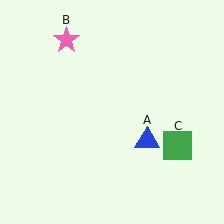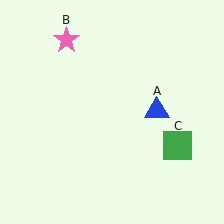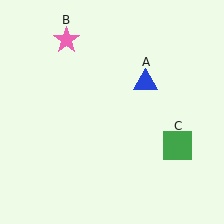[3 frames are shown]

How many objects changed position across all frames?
1 object changed position: blue triangle (object A).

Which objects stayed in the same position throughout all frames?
Pink star (object B) and green square (object C) remained stationary.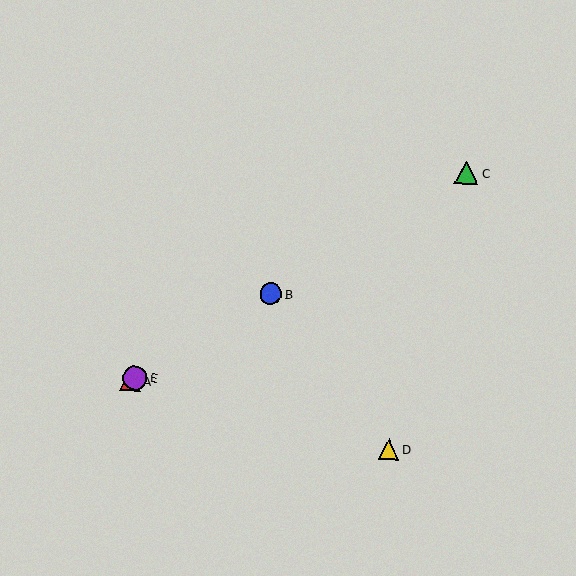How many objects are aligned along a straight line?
4 objects (A, B, C, E) are aligned along a straight line.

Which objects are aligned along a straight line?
Objects A, B, C, E are aligned along a straight line.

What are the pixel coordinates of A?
Object A is at (130, 381).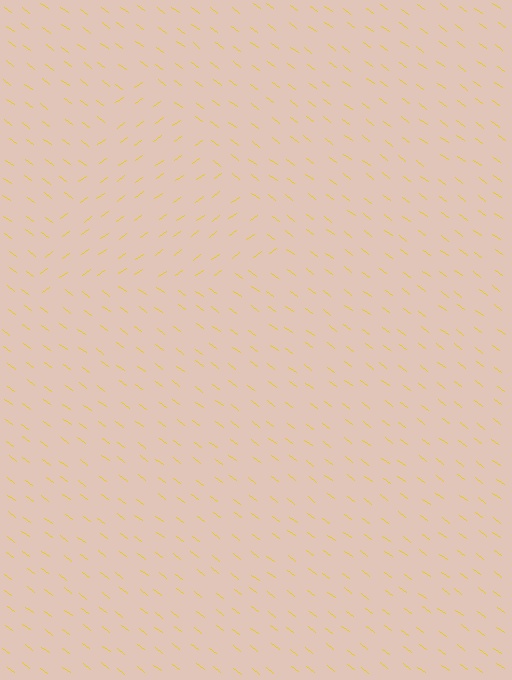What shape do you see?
I see a triangle.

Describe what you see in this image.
The image is filled with small yellow line segments. A triangle region in the image has lines oriented differently from the surrounding lines, creating a visible texture boundary.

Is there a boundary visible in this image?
Yes, there is a texture boundary formed by a change in line orientation.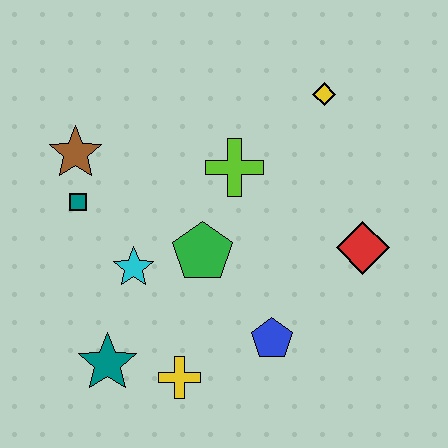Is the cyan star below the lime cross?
Yes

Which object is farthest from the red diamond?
The brown star is farthest from the red diamond.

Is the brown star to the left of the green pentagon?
Yes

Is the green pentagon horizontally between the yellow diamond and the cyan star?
Yes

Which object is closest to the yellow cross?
The teal star is closest to the yellow cross.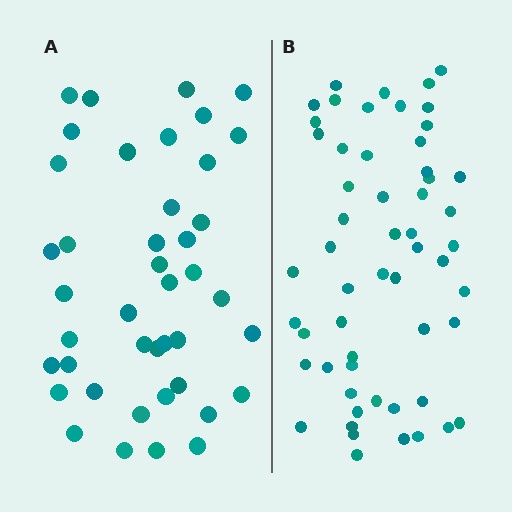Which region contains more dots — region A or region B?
Region B (the right region) has more dots.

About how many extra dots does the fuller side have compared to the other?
Region B has approximately 15 more dots than region A.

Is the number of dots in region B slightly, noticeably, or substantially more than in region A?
Region B has noticeably more, but not dramatically so. The ratio is roughly 1.3 to 1.